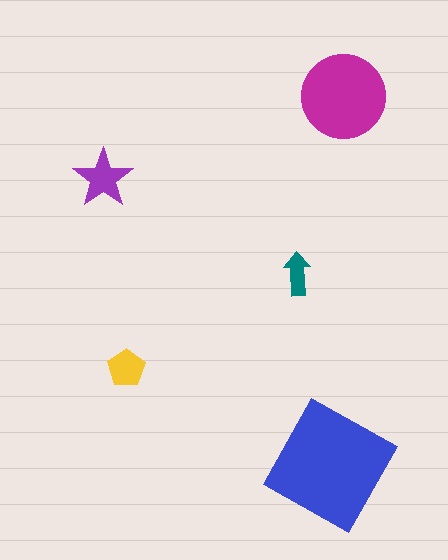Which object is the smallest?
The teal arrow.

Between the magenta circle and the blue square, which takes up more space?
The blue square.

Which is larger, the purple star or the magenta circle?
The magenta circle.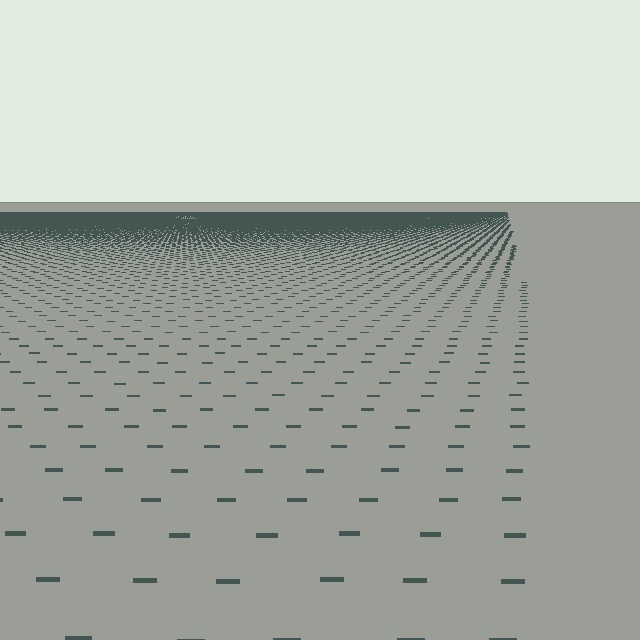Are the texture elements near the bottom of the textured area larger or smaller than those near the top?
Larger. Near the bottom, elements are closer to the viewer and appear at a bigger on-screen size.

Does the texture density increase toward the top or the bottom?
Density increases toward the top.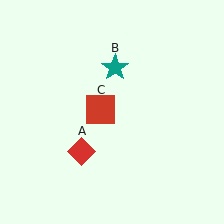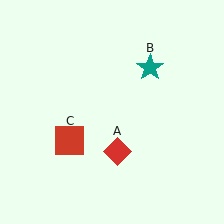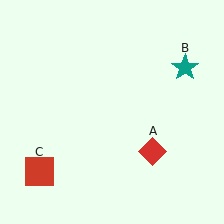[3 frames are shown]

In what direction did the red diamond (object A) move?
The red diamond (object A) moved right.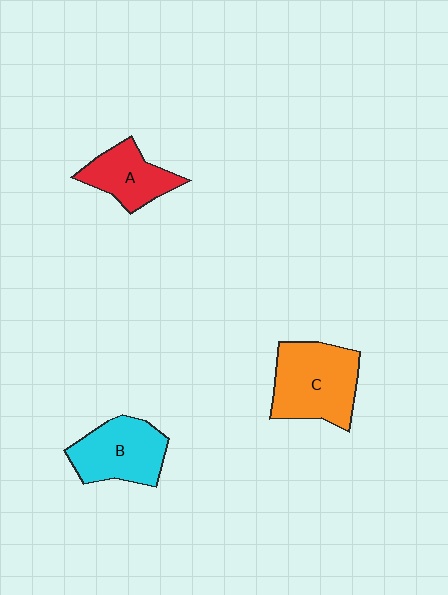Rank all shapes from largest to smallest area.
From largest to smallest: C (orange), B (cyan), A (red).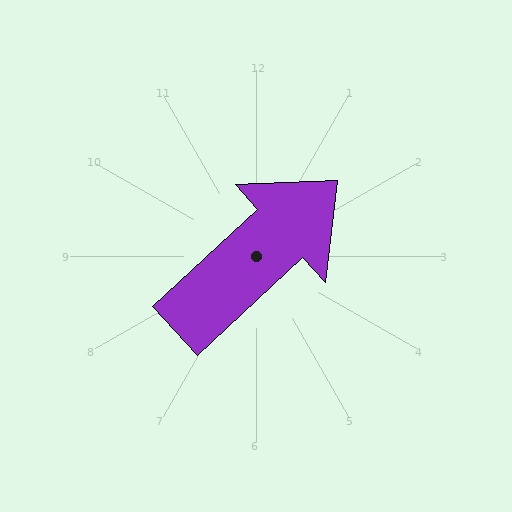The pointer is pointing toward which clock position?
Roughly 2 o'clock.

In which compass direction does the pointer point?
Northeast.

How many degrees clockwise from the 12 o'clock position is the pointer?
Approximately 47 degrees.